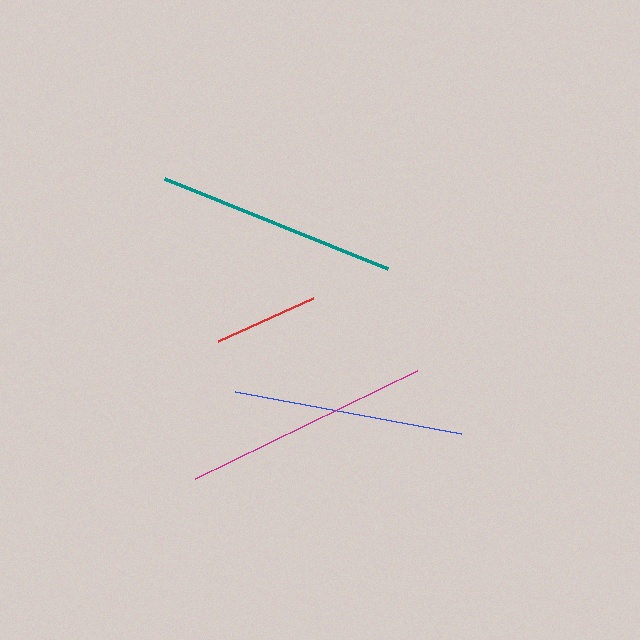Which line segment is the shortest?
The red line is the shortest at approximately 104 pixels.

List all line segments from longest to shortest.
From longest to shortest: magenta, teal, blue, red.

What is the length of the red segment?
The red segment is approximately 104 pixels long.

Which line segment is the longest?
The magenta line is the longest at approximately 247 pixels.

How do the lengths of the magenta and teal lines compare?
The magenta and teal lines are approximately the same length.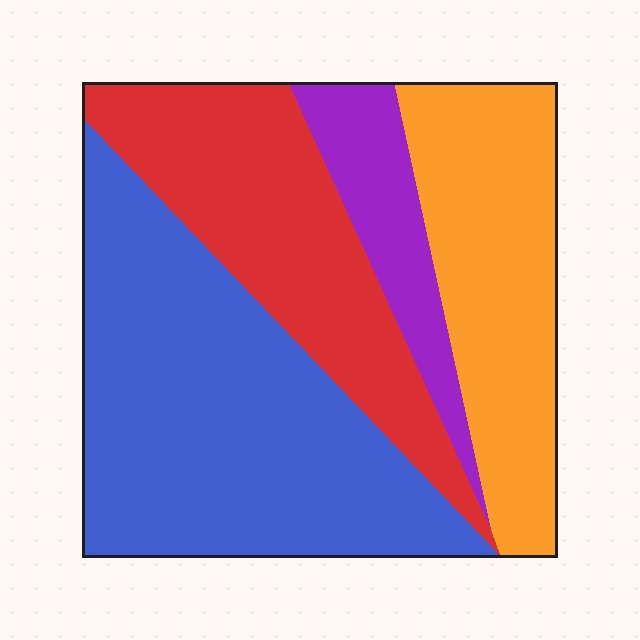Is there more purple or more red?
Red.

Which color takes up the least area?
Purple, at roughly 10%.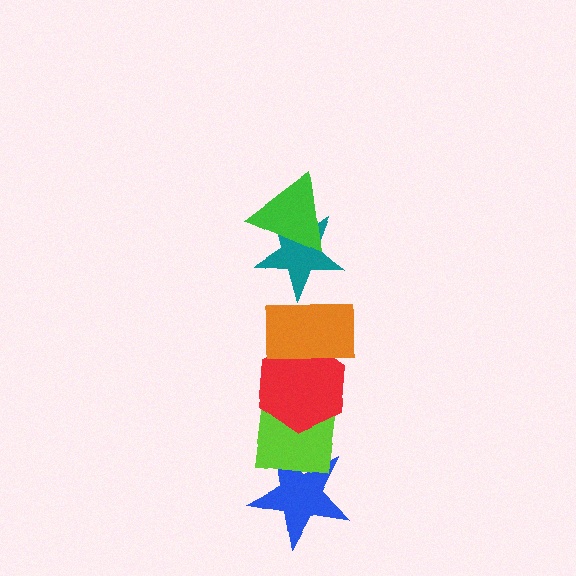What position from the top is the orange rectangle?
The orange rectangle is 3rd from the top.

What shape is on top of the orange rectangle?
The teal star is on top of the orange rectangle.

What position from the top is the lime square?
The lime square is 5th from the top.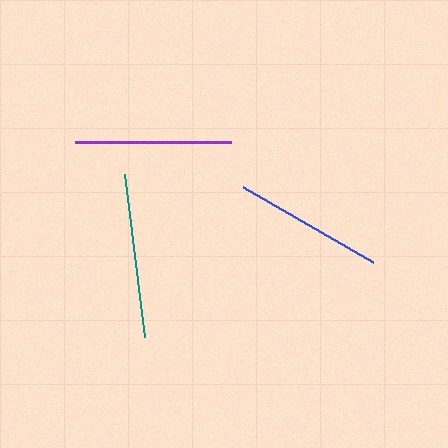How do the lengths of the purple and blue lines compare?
The purple and blue lines are approximately the same length.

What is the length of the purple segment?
The purple segment is approximately 156 pixels long.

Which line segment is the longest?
The teal line is the longest at approximately 164 pixels.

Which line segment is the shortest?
The blue line is the shortest at approximately 150 pixels.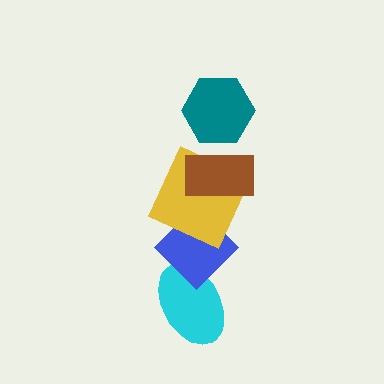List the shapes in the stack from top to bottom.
From top to bottom: the teal hexagon, the brown rectangle, the yellow square, the blue diamond, the cyan ellipse.